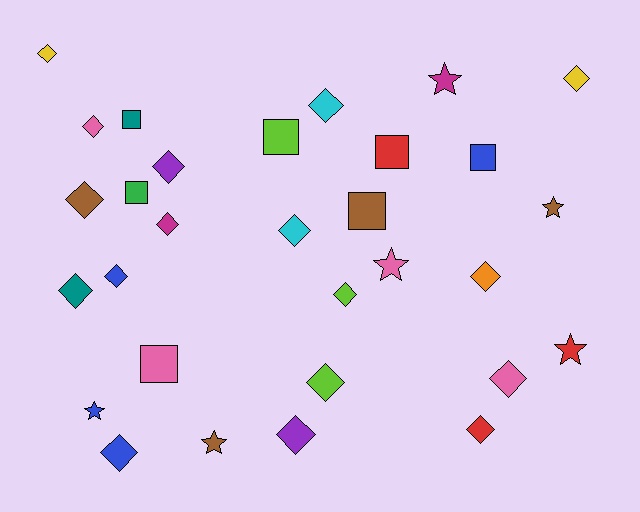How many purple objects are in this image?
There are 2 purple objects.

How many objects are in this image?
There are 30 objects.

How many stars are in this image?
There are 6 stars.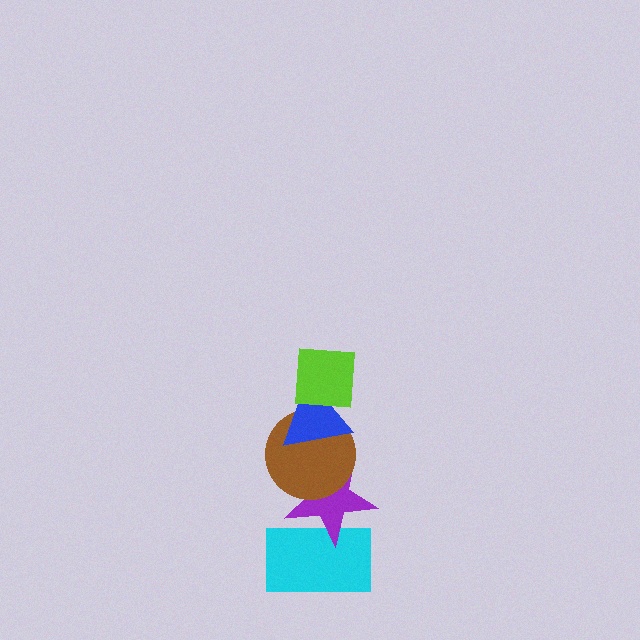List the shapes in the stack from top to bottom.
From top to bottom: the lime square, the blue triangle, the brown circle, the purple star, the cyan rectangle.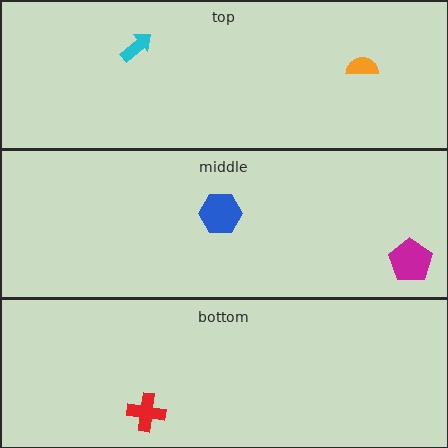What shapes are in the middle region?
The blue hexagon, the magenta pentagon.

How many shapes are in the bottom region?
1.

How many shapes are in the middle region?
2.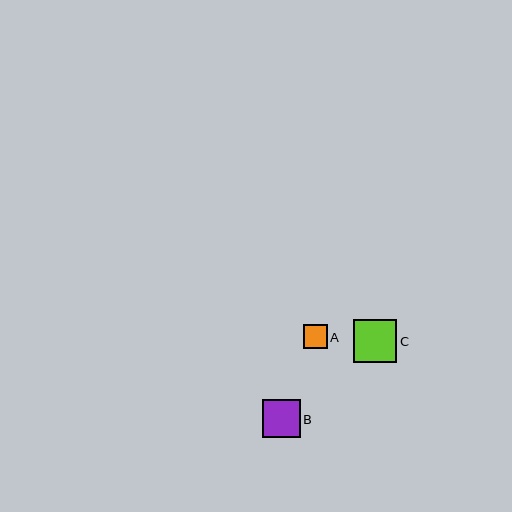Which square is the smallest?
Square A is the smallest with a size of approximately 24 pixels.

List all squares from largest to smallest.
From largest to smallest: C, B, A.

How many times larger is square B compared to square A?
Square B is approximately 1.5 times the size of square A.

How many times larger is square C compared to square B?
Square C is approximately 1.2 times the size of square B.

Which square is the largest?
Square C is the largest with a size of approximately 43 pixels.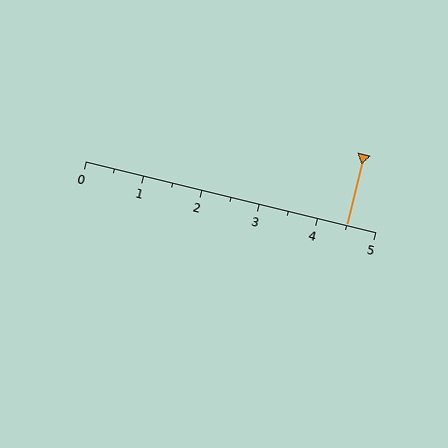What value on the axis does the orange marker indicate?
The marker indicates approximately 4.5.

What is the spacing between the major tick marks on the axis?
The major ticks are spaced 1 apart.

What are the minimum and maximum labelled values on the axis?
The axis runs from 0 to 5.